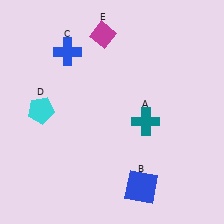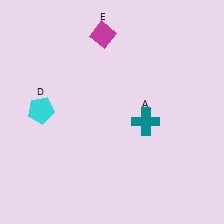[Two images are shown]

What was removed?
The blue square (B), the blue cross (C) were removed in Image 2.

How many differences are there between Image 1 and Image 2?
There are 2 differences between the two images.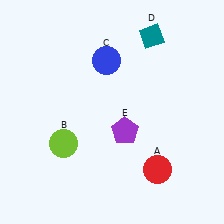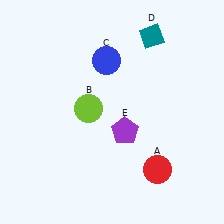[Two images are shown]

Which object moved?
The lime circle (B) moved up.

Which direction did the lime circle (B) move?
The lime circle (B) moved up.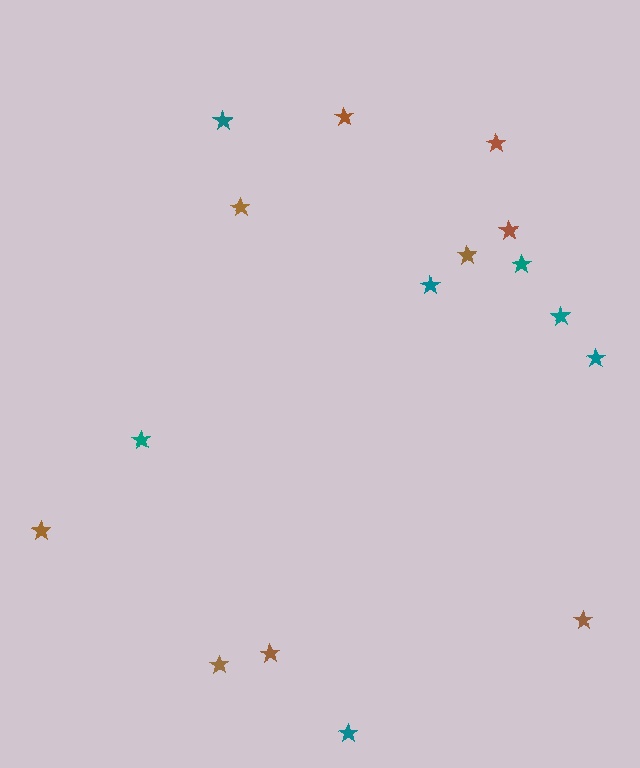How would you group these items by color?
There are 2 groups: one group of brown stars (9) and one group of teal stars (7).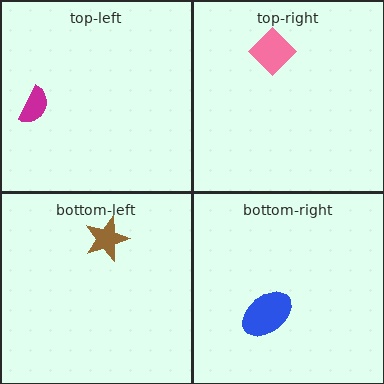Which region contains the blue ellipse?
The bottom-right region.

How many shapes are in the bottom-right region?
1.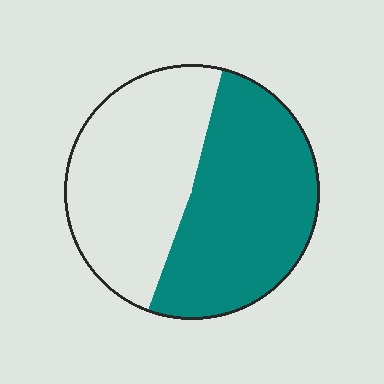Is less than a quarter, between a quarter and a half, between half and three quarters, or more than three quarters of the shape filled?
Between half and three quarters.